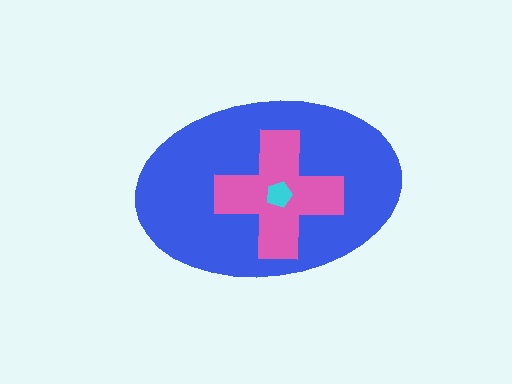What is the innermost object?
The cyan pentagon.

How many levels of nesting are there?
3.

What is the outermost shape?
The blue ellipse.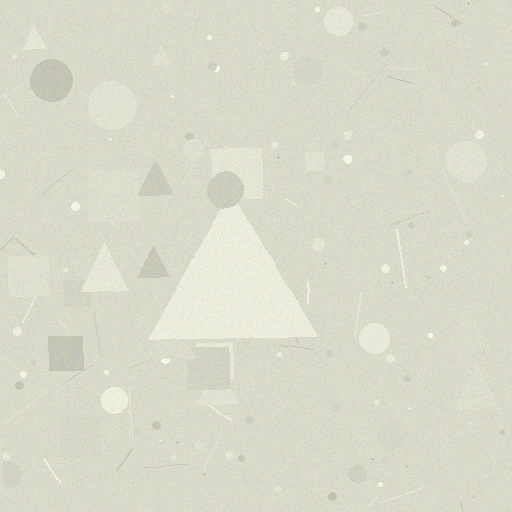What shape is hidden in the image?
A triangle is hidden in the image.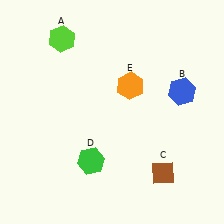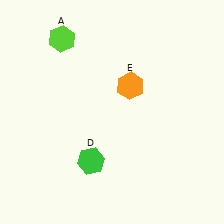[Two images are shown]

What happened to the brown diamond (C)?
The brown diamond (C) was removed in Image 2. It was in the bottom-right area of Image 1.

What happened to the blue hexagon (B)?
The blue hexagon (B) was removed in Image 2. It was in the top-right area of Image 1.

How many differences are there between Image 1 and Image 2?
There are 2 differences between the two images.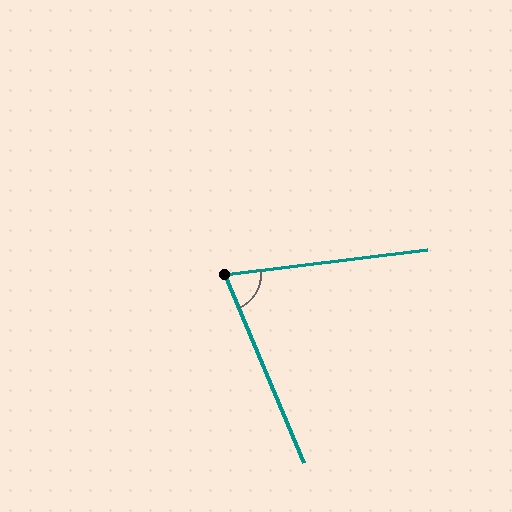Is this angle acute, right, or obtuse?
It is acute.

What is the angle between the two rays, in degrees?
Approximately 74 degrees.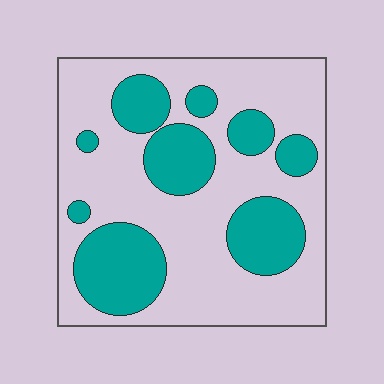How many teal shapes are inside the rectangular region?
9.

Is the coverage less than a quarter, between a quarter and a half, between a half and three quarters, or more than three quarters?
Between a quarter and a half.